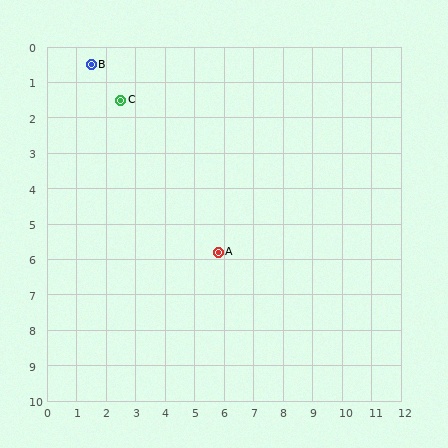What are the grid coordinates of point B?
Point B is at approximately (1.5, 0.5).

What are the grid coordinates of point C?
Point C is at approximately (2.5, 1.5).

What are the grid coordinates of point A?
Point A is at approximately (5.8, 5.8).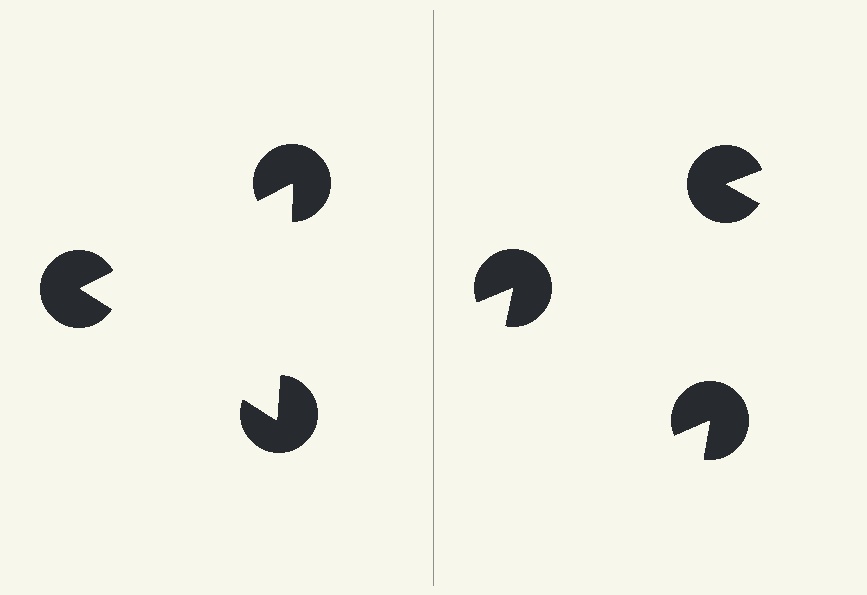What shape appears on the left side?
An illusory triangle.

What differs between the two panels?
The pac-man discs are positioned identically on both sides; only the wedge orientations differ. On the left they align to a triangle; on the right they are misaligned.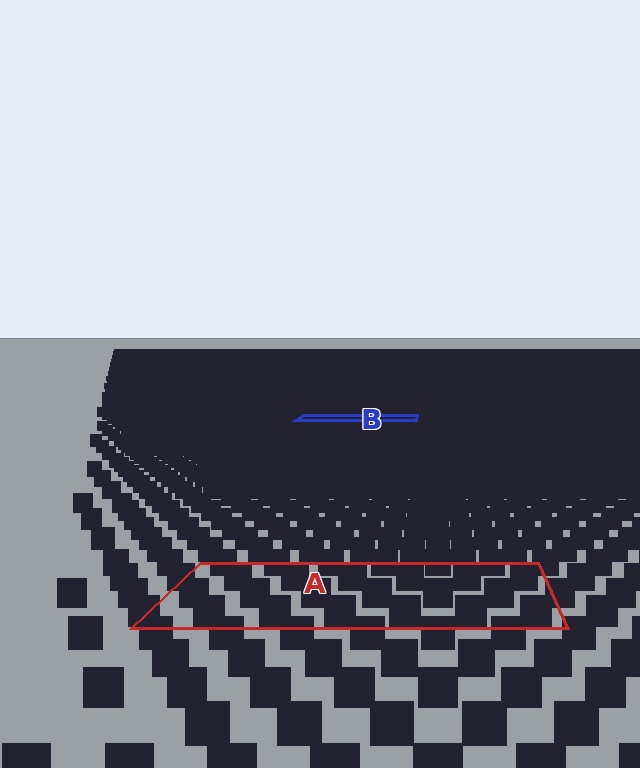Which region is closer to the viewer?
Region A is closer. The texture elements there are larger and more spread out.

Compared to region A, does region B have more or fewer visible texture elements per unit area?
Region B has more texture elements per unit area — they are packed more densely because it is farther away.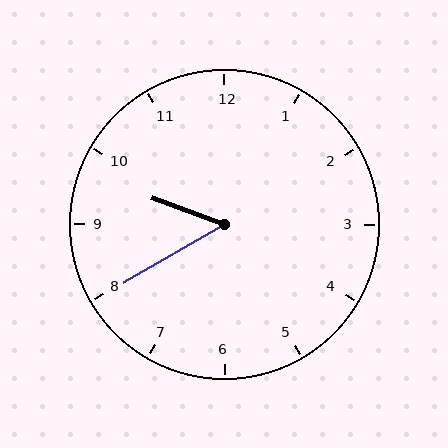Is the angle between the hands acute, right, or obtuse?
It is acute.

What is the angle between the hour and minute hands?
Approximately 50 degrees.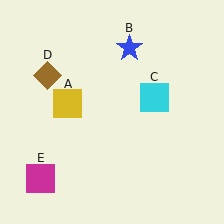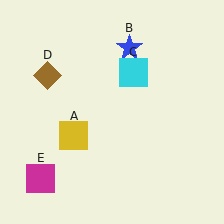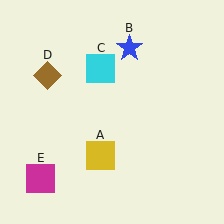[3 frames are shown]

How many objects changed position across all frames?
2 objects changed position: yellow square (object A), cyan square (object C).